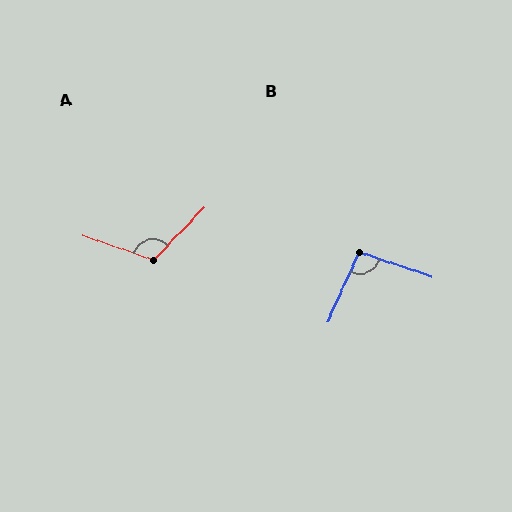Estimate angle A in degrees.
Approximately 114 degrees.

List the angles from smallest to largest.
B (96°), A (114°).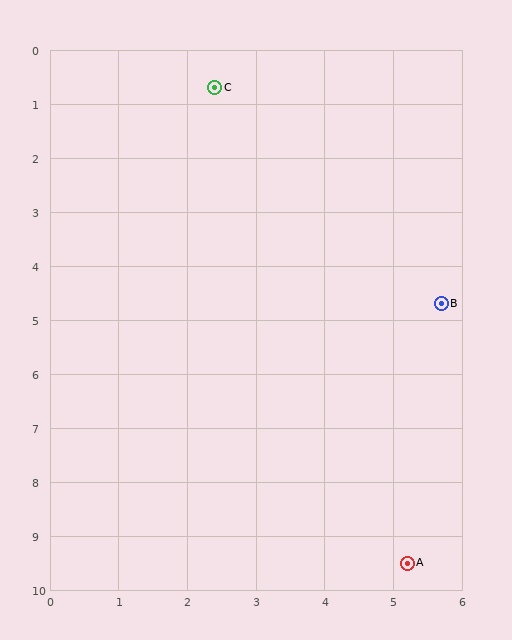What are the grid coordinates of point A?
Point A is at approximately (5.2, 9.5).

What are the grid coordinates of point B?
Point B is at approximately (5.7, 4.7).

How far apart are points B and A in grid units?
Points B and A are about 4.8 grid units apart.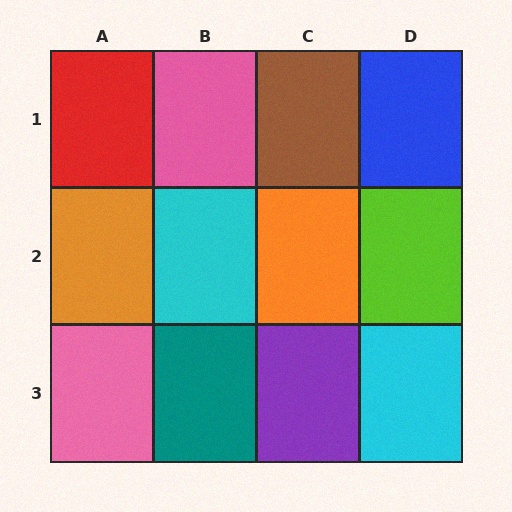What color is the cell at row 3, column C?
Purple.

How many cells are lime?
1 cell is lime.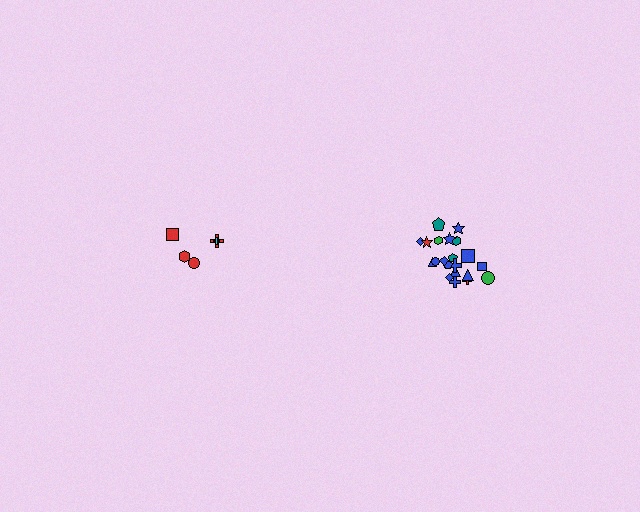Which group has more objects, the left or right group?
The right group.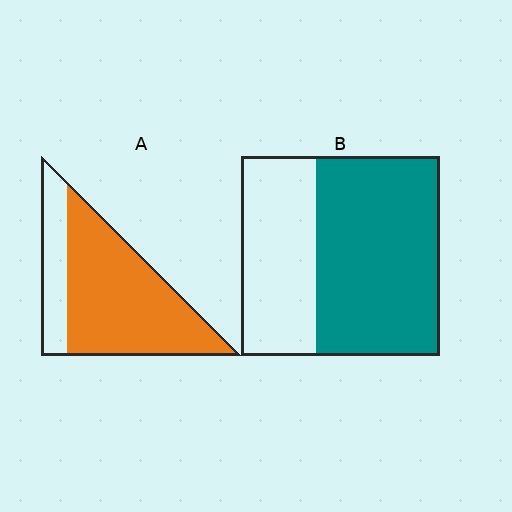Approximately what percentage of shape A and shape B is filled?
A is approximately 75% and B is approximately 60%.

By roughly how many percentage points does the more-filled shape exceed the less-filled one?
By roughly 15 percentage points (A over B).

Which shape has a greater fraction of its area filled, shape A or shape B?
Shape A.